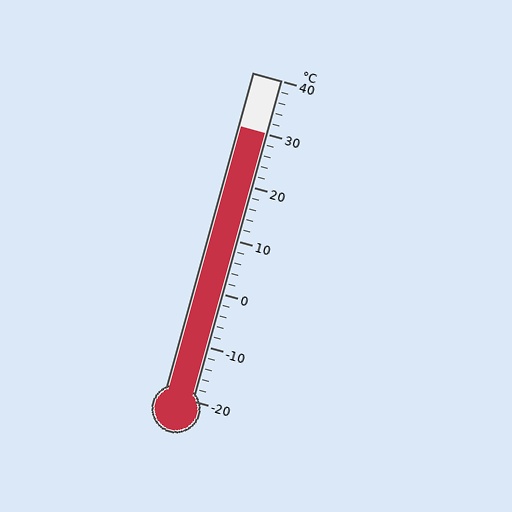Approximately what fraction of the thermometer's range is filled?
The thermometer is filled to approximately 85% of its range.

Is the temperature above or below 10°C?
The temperature is above 10°C.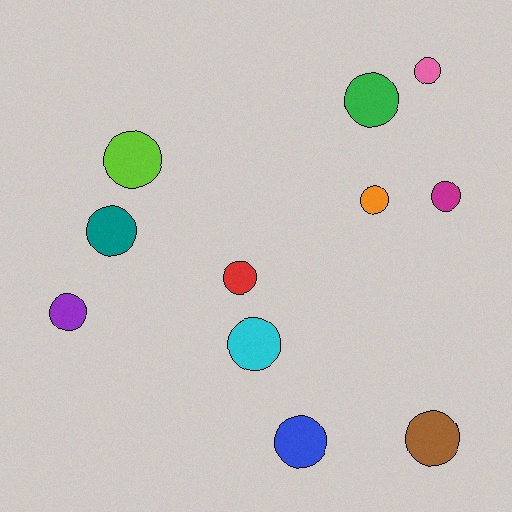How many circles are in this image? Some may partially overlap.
There are 11 circles.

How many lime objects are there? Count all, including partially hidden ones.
There is 1 lime object.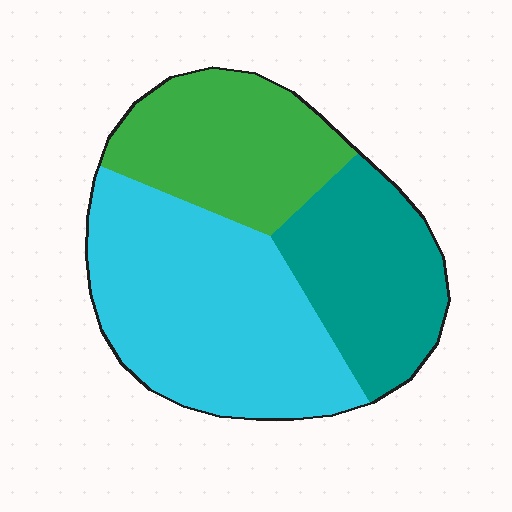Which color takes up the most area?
Cyan, at roughly 45%.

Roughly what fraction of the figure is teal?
Teal takes up about one quarter (1/4) of the figure.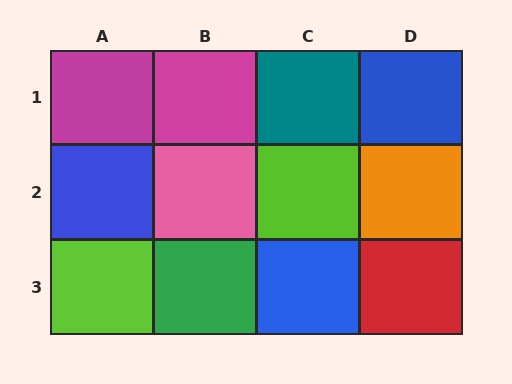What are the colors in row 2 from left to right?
Blue, pink, lime, orange.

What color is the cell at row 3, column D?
Red.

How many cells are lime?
2 cells are lime.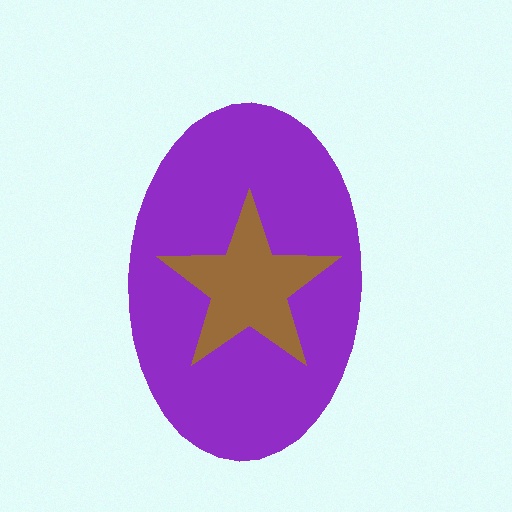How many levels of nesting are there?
2.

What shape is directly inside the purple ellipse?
The brown star.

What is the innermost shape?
The brown star.